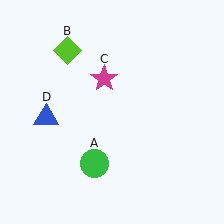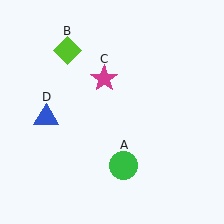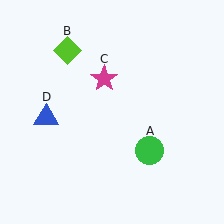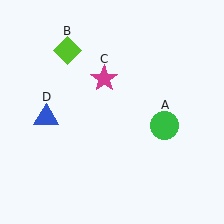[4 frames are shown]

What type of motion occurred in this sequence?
The green circle (object A) rotated counterclockwise around the center of the scene.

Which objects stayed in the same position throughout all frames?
Lime diamond (object B) and magenta star (object C) and blue triangle (object D) remained stationary.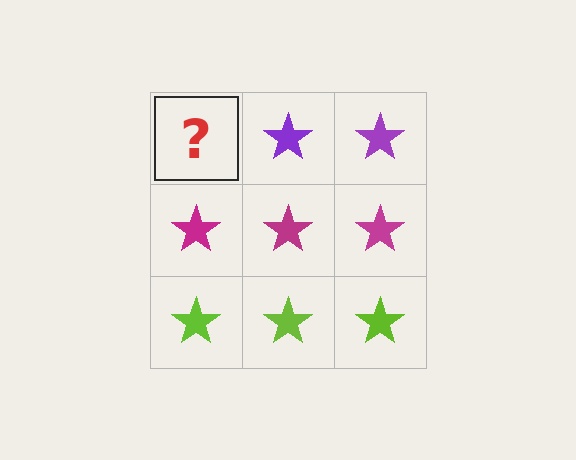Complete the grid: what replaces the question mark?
The question mark should be replaced with a purple star.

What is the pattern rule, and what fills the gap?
The rule is that each row has a consistent color. The gap should be filled with a purple star.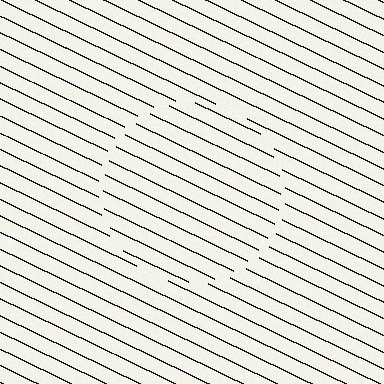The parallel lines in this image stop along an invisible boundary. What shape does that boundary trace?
An illusory circle. The interior of the shape contains the same grating, shifted by half a period — the contour is defined by the phase discontinuity where line-ends from the inner and outer gratings abut.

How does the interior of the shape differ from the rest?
The interior of the shape contains the same grating, shifted by half a period — the contour is defined by the phase discontinuity where line-ends from the inner and outer gratings abut.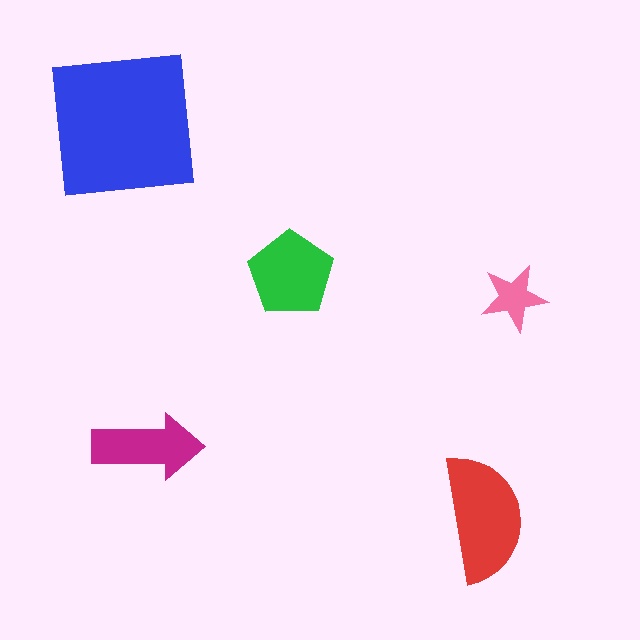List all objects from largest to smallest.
The blue square, the red semicircle, the green pentagon, the magenta arrow, the pink star.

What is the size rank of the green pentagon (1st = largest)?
3rd.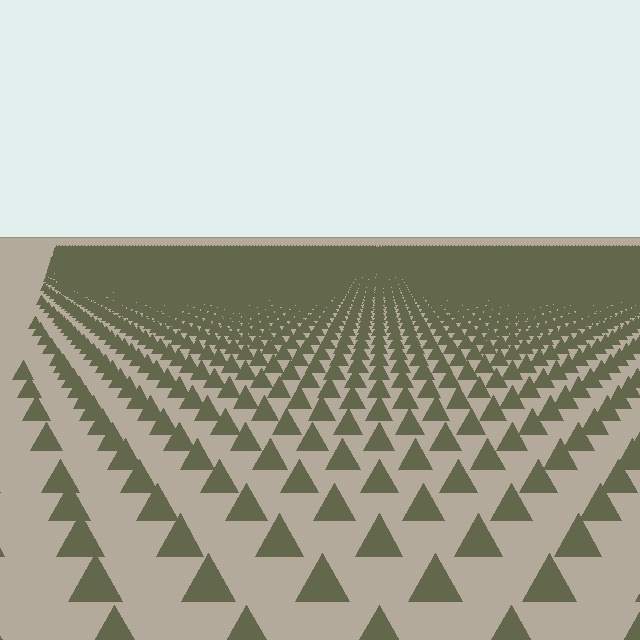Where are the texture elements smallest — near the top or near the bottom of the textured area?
Near the top.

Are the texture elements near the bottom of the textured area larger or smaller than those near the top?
Larger. Near the bottom, elements are closer to the viewer and appear at a bigger on-screen size.